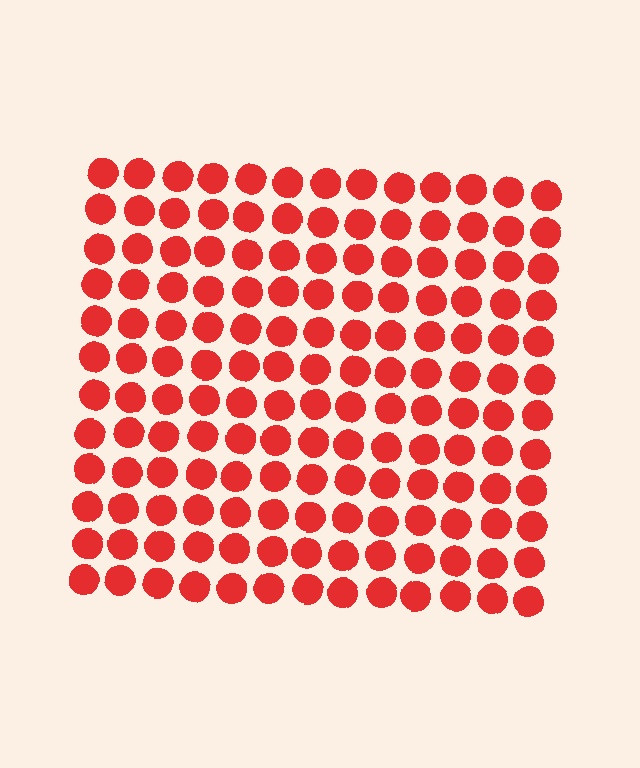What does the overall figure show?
The overall figure shows a square.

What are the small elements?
The small elements are circles.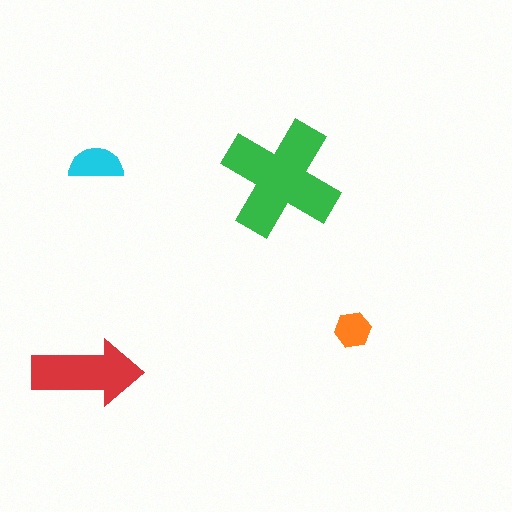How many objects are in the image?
There are 4 objects in the image.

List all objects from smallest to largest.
The orange hexagon, the cyan semicircle, the red arrow, the green cross.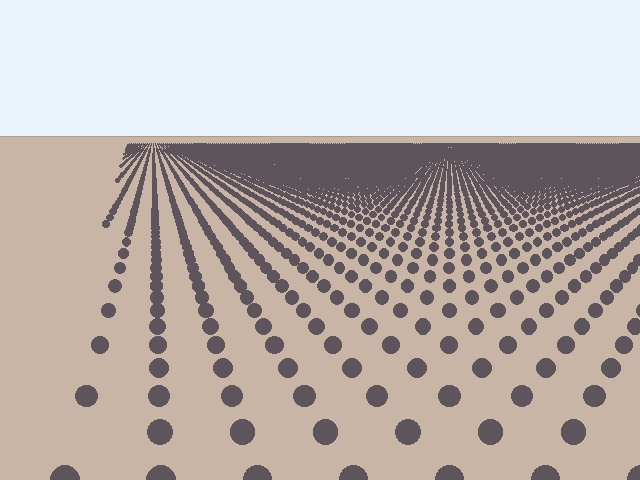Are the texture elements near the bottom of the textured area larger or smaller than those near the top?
Larger. Near the bottom, elements are closer to the viewer and appear at a bigger on-screen size.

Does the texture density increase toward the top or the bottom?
Density increases toward the top.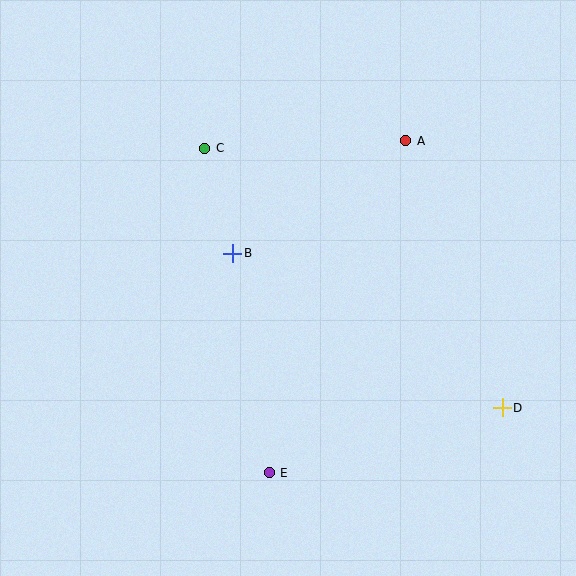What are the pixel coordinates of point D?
Point D is at (502, 408).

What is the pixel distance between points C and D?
The distance between C and D is 395 pixels.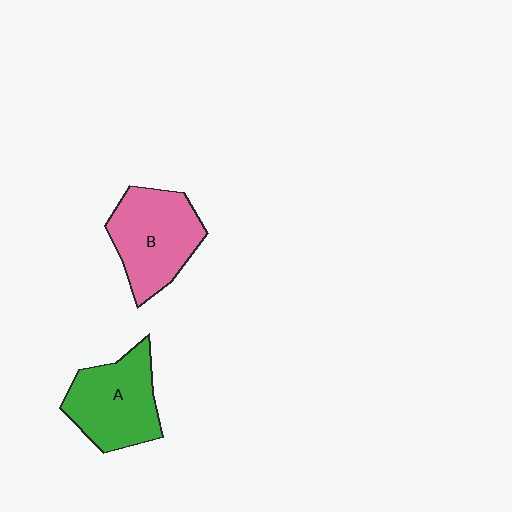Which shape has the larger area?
Shape B (pink).